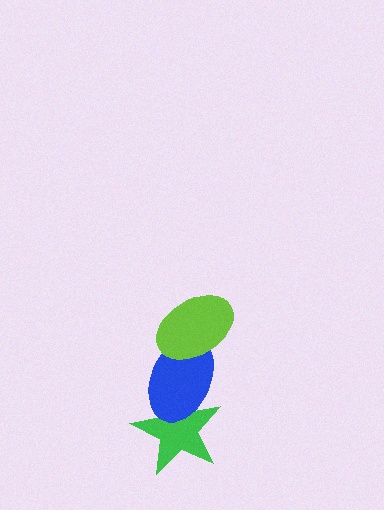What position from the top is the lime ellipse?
The lime ellipse is 1st from the top.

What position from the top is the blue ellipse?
The blue ellipse is 2nd from the top.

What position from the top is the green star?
The green star is 3rd from the top.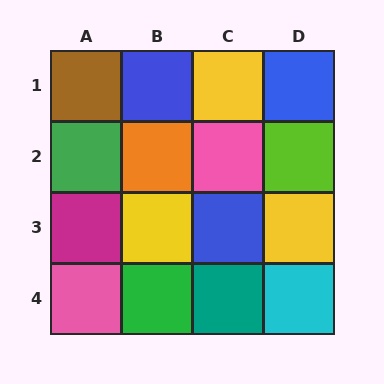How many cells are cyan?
1 cell is cyan.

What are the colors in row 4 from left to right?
Pink, green, teal, cyan.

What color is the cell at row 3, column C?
Blue.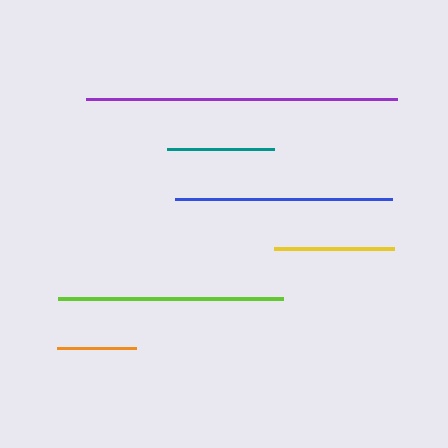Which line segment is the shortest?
The orange line is the shortest at approximately 79 pixels.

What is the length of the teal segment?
The teal segment is approximately 107 pixels long.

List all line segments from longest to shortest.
From longest to shortest: purple, lime, blue, yellow, teal, orange.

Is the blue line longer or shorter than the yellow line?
The blue line is longer than the yellow line.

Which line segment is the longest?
The purple line is the longest at approximately 311 pixels.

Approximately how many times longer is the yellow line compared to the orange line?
The yellow line is approximately 1.5 times the length of the orange line.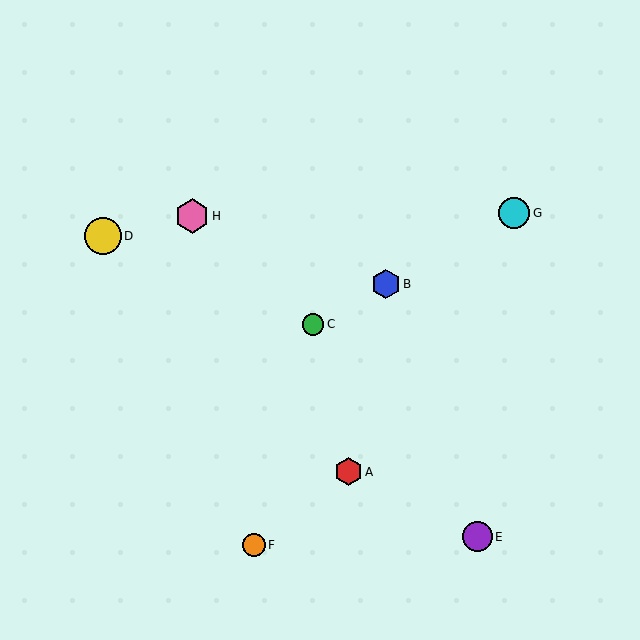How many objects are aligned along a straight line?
3 objects (B, C, G) are aligned along a straight line.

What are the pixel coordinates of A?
Object A is at (348, 472).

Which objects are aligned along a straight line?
Objects B, C, G are aligned along a straight line.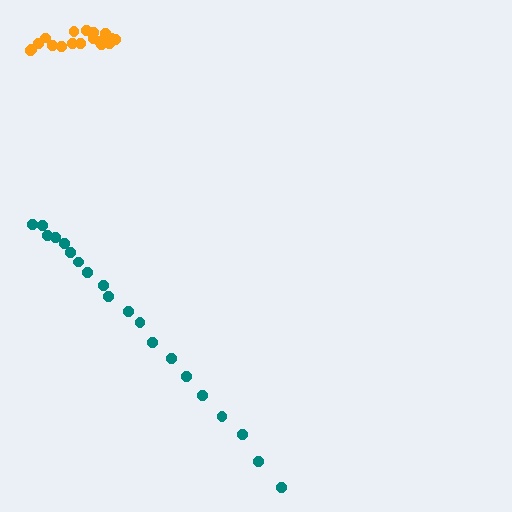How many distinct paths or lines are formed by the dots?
There are 2 distinct paths.